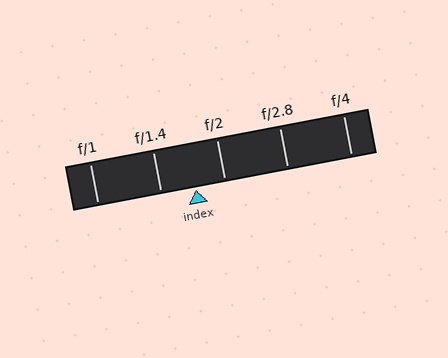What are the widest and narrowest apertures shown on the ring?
The widest aperture shown is f/1 and the narrowest is f/4.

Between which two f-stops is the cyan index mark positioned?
The index mark is between f/1.4 and f/2.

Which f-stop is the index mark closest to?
The index mark is closest to f/2.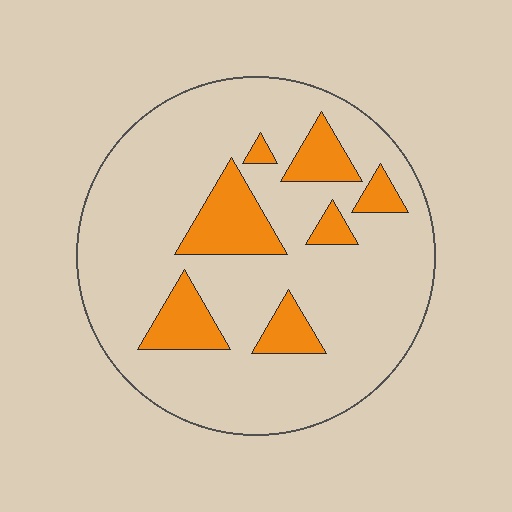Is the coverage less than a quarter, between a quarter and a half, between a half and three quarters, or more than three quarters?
Less than a quarter.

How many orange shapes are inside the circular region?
7.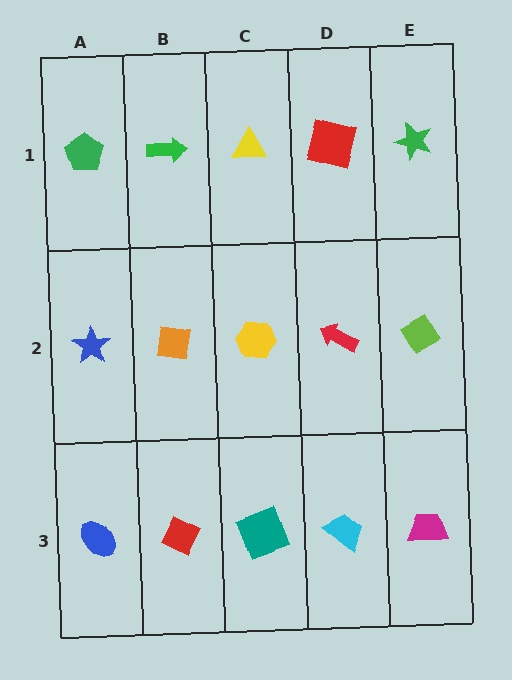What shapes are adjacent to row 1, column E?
A lime diamond (row 2, column E), a red square (row 1, column D).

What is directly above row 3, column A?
A blue star.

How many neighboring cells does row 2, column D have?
4.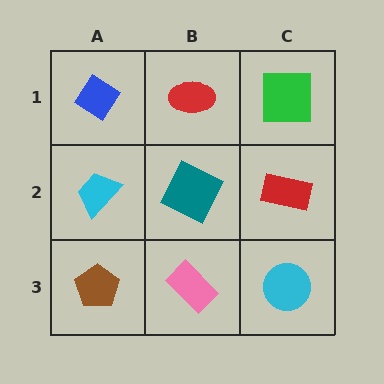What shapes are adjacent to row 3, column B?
A teal square (row 2, column B), a brown pentagon (row 3, column A), a cyan circle (row 3, column C).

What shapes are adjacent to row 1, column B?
A teal square (row 2, column B), a blue diamond (row 1, column A), a green square (row 1, column C).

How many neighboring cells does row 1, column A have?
2.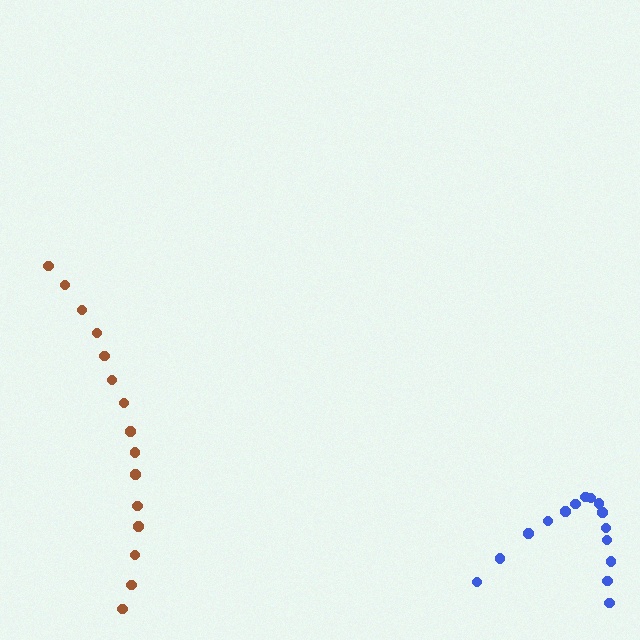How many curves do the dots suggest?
There are 2 distinct paths.